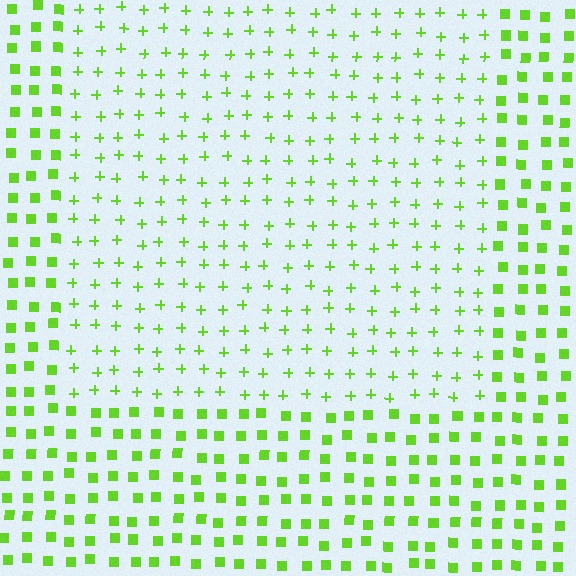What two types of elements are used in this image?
The image uses plus signs inside the rectangle region and squares outside it.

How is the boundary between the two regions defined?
The boundary is defined by a change in element shape: plus signs inside vs. squares outside. All elements share the same color and spacing.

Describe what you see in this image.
The image is filled with small lime elements arranged in a uniform grid. A rectangle-shaped region contains plus signs, while the surrounding area contains squares. The boundary is defined purely by the change in element shape.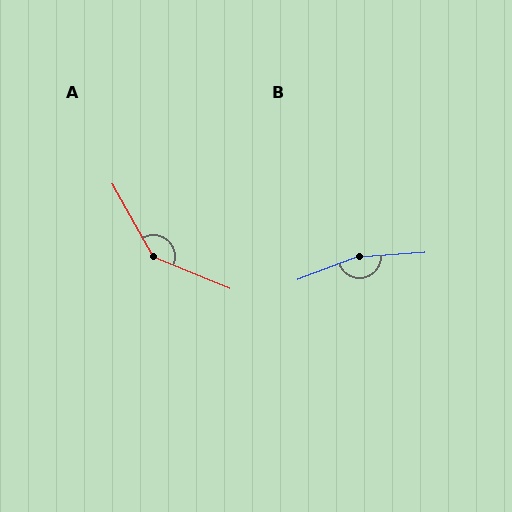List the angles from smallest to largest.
A (141°), B (163°).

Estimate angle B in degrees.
Approximately 163 degrees.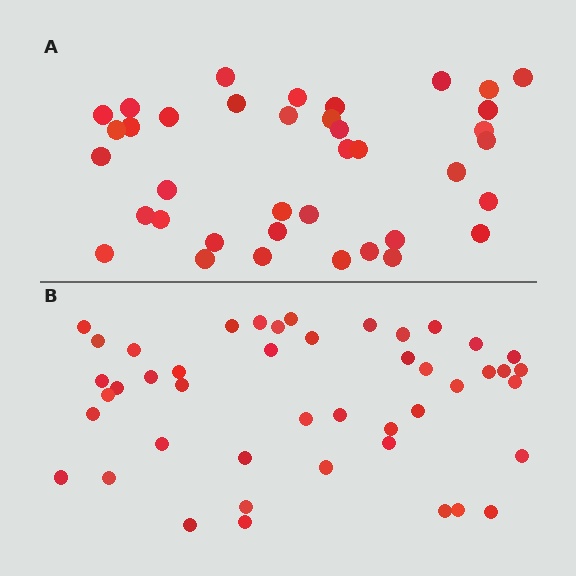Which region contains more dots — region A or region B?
Region B (the bottom region) has more dots.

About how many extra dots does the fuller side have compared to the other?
Region B has roughly 8 or so more dots than region A.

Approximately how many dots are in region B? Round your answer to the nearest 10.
About 40 dots. (The exact count is 45, which rounds to 40.)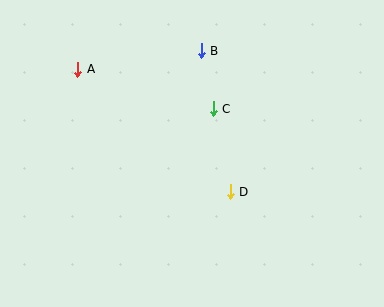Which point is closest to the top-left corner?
Point A is closest to the top-left corner.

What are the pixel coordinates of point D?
Point D is at (230, 192).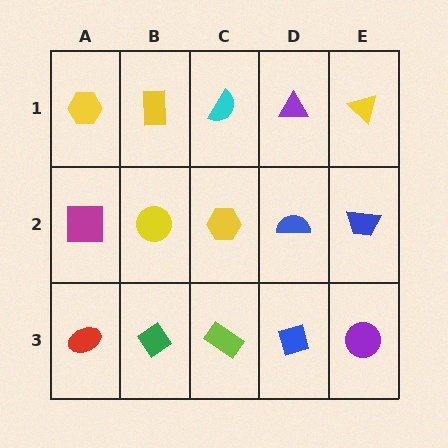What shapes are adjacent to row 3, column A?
A magenta square (row 2, column A), a green diamond (row 3, column B).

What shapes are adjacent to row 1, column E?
A blue trapezoid (row 2, column E), a purple triangle (row 1, column D).